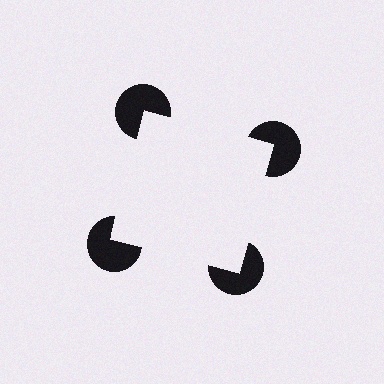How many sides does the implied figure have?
4 sides.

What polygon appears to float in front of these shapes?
An illusory square — its edges are inferred from the aligned wedge cuts in the pac-man discs, not physically drawn.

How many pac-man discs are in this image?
There are 4 — one at each vertex of the illusory square.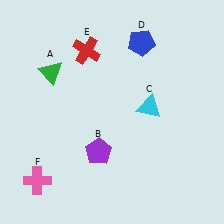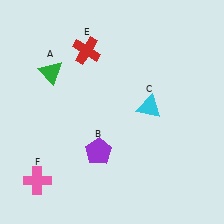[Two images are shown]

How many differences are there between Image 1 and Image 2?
There is 1 difference between the two images.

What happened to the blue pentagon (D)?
The blue pentagon (D) was removed in Image 2. It was in the top-right area of Image 1.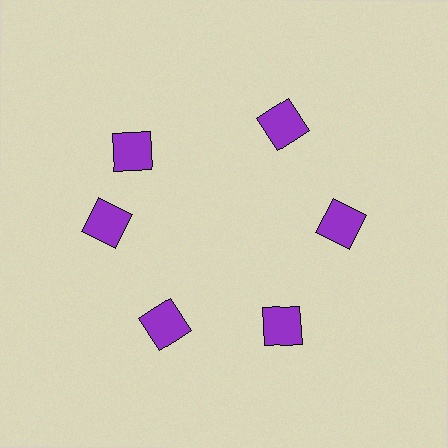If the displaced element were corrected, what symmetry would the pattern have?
It would have 6-fold rotational symmetry — the pattern would map onto itself every 60 degrees.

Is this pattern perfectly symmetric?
No. The 6 purple squares are arranged in a ring, but one element near the 11 o'clock position is rotated out of alignment along the ring, breaking the 6-fold rotational symmetry.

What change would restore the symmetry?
The symmetry would be restored by rotating it back into even spacing with its neighbors so that all 6 squares sit at equal angles and equal distance from the center.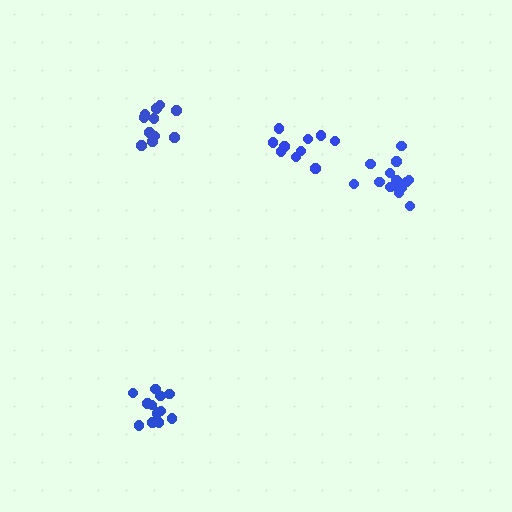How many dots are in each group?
Group 1: 11 dots, Group 2: 13 dots, Group 3: 13 dots, Group 4: 10 dots (47 total).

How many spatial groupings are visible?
There are 4 spatial groupings.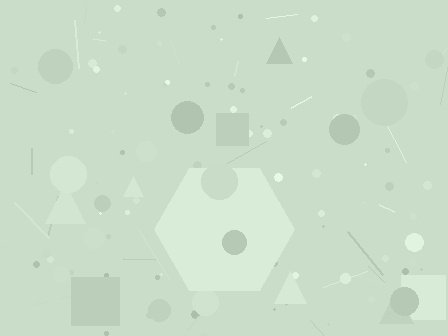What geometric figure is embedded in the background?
A hexagon is embedded in the background.